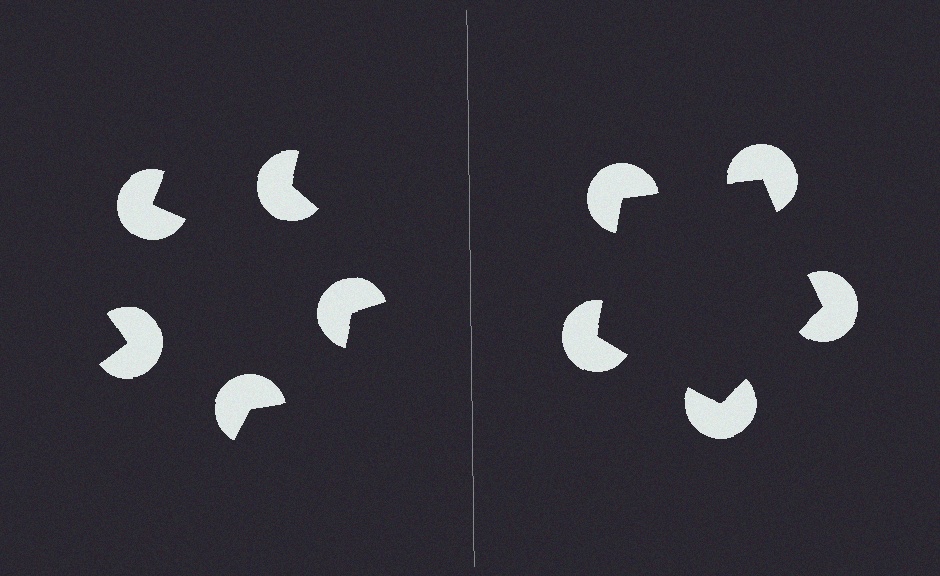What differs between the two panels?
The pac-man discs are positioned identically on both sides; only the wedge orientations differ. On the right they align to a pentagon; on the left they are misaligned.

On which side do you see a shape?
An illusory pentagon appears on the right side. On the left side the wedge cuts are rotated, so no coherent shape forms.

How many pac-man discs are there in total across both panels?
10 — 5 on each side.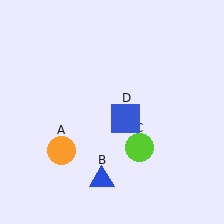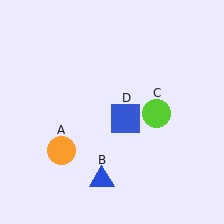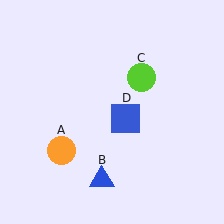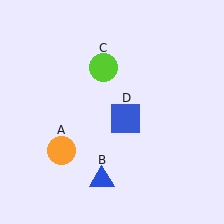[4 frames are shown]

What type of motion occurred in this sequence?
The lime circle (object C) rotated counterclockwise around the center of the scene.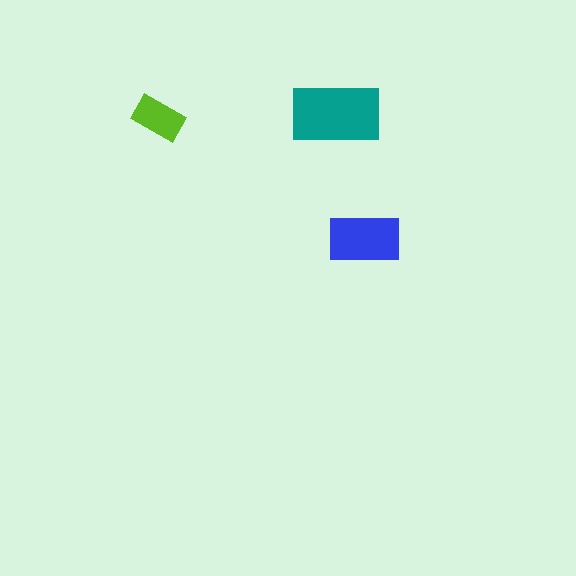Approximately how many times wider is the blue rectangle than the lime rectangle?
About 1.5 times wider.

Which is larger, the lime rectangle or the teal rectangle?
The teal one.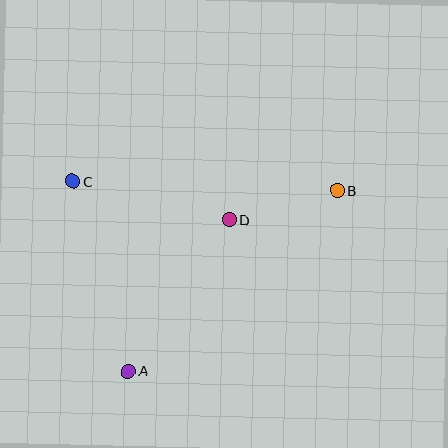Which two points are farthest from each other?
Points A and B are farthest from each other.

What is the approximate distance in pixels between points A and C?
The distance between A and C is approximately 198 pixels.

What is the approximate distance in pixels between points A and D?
The distance between A and D is approximately 181 pixels.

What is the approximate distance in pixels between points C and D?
The distance between C and D is approximately 161 pixels.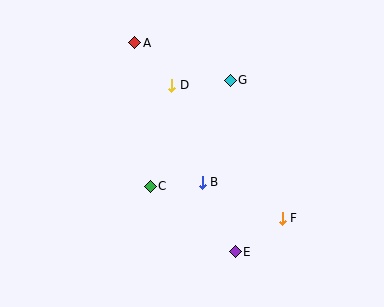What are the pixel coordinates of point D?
Point D is at (172, 85).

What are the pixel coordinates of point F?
Point F is at (282, 218).